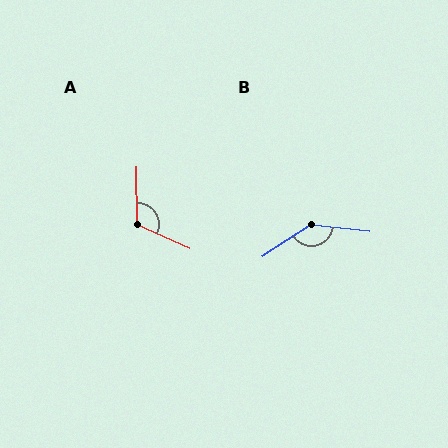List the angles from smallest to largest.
A (115°), B (139°).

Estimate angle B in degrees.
Approximately 139 degrees.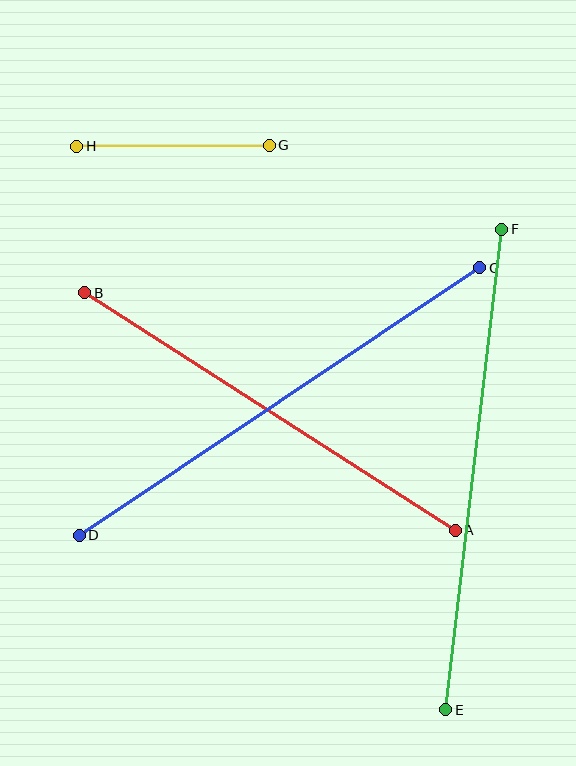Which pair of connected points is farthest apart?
Points E and F are farthest apart.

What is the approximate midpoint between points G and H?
The midpoint is at approximately (173, 146) pixels.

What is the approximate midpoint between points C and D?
The midpoint is at approximately (279, 402) pixels.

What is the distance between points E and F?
The distance is approximately 483 pixels.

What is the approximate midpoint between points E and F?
The midpoint is at approximately (474, 470) pixels.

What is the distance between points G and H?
The distance is approximately 192 pixels.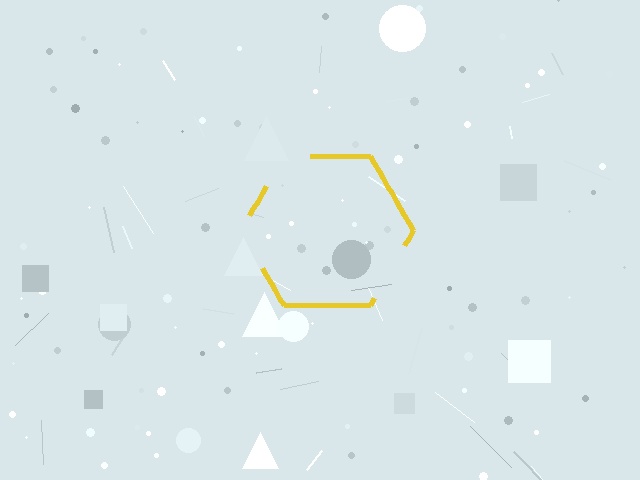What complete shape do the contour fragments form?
The contour fragments form a hexagon.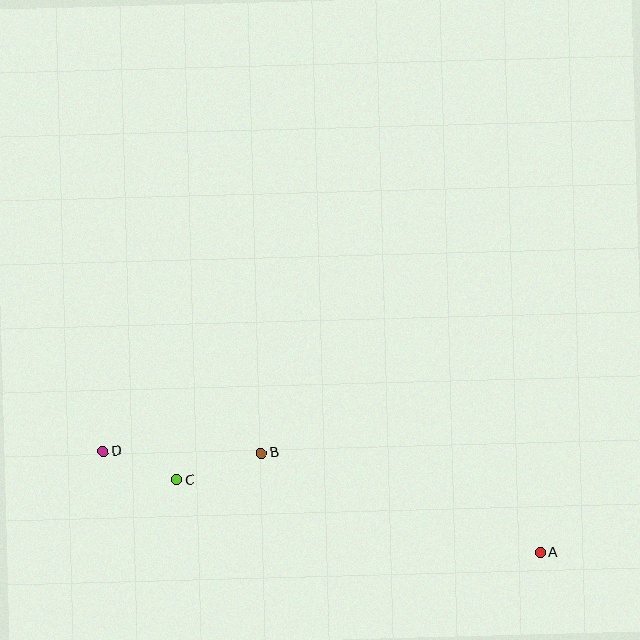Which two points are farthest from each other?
Points A and D are farthest from each other.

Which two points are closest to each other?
Points C and D are closest to each other.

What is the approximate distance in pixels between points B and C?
The distance between B and C is approximately 88 pixels.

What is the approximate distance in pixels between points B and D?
The distance between B and D is approximately 158 pixels.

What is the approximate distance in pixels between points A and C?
The distance between A and C is approximately 371 pixels.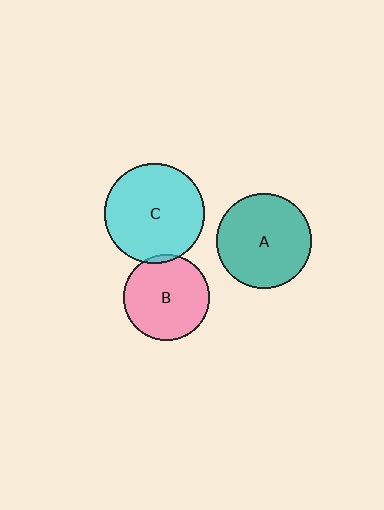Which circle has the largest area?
Circle C (cyan).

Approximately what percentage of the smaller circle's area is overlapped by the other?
Approximately 5%.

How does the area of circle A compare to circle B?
Approximately 1.2 times.